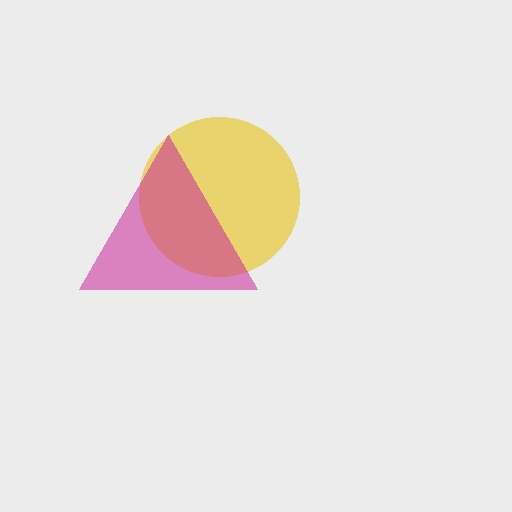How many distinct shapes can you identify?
There are 2 distinct shapes: a yellow circle, a magenta triangle.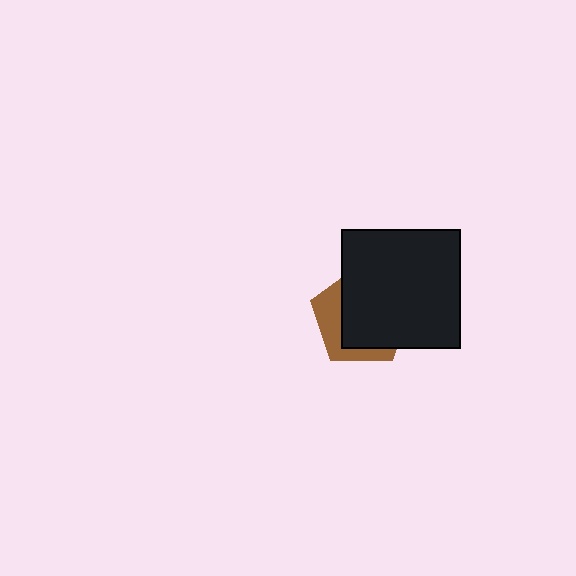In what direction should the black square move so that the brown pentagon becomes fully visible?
The black square should move toward the upper-right. That is the shortest direction to clear the overlap and leave the brown pentagon fully visible.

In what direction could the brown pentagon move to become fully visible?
The brown pentagon could move toward the lower-left. That would shift it out from behind the black square entirely.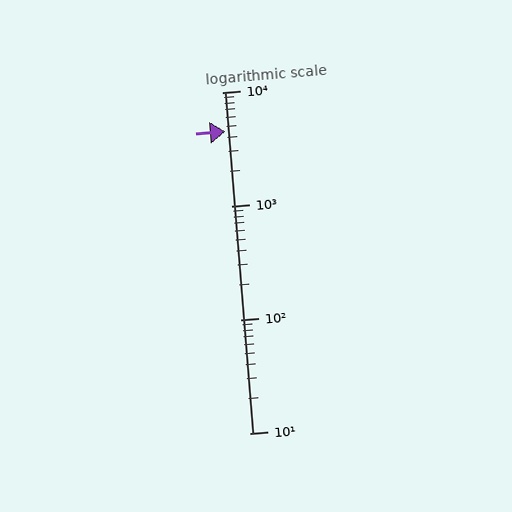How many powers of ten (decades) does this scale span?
The scale spans 3 decades, from 10 to 10000.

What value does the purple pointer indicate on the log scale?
The pointer indicates approximately 4500.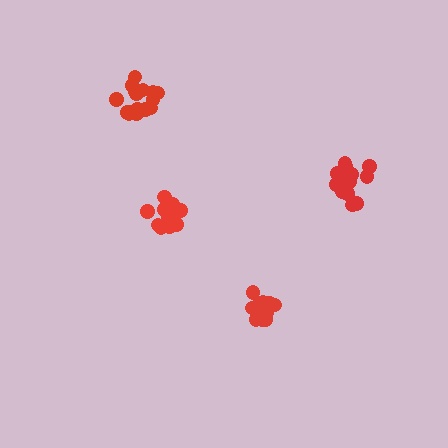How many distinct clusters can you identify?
There are 4 distinct clusters.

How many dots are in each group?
Group 1: 17 dots, Group 2: 13 dots, Group 3: 16 dots, Group 4: 15 dots (61 total).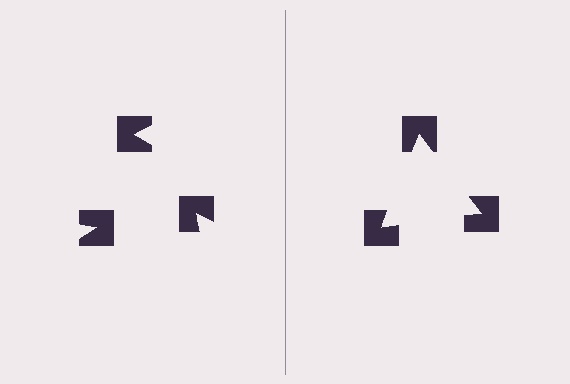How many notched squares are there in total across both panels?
6 — 3 on each side.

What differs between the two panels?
The notched squares are positioned identically on both sides; only the wedge orientations differ. On the right they align to a triangle; on the left they are misaligned.